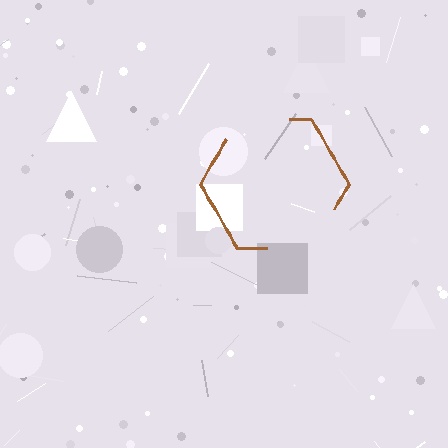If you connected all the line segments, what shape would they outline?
They would outline a hexagon.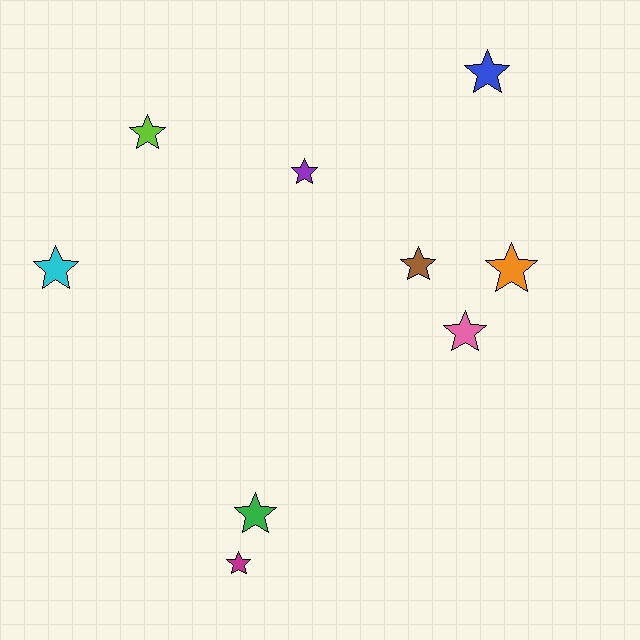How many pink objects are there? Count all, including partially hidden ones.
There is 1 pink object.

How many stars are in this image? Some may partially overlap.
There are 9 stars.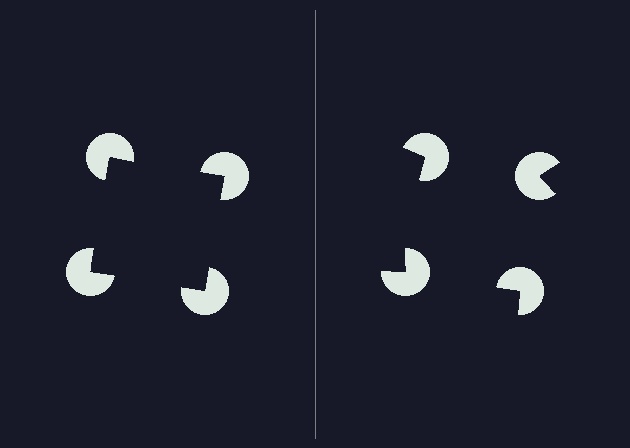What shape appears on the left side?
An illusory square.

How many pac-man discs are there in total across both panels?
8 — 4 on each side.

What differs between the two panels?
The pac-man discs are positioned identically on both sides; only the wedge orientations differ. On the left they align to a square; on the right they are misaligned.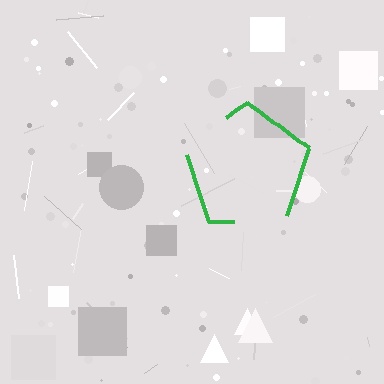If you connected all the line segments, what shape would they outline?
They would outline a pentagon.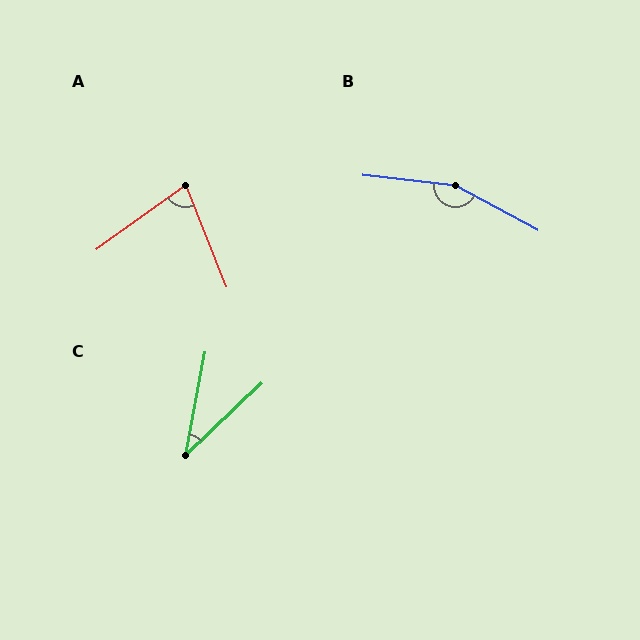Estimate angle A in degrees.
Approximately 76 degrees.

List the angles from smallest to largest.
C (36°), A (76°), B (158°).